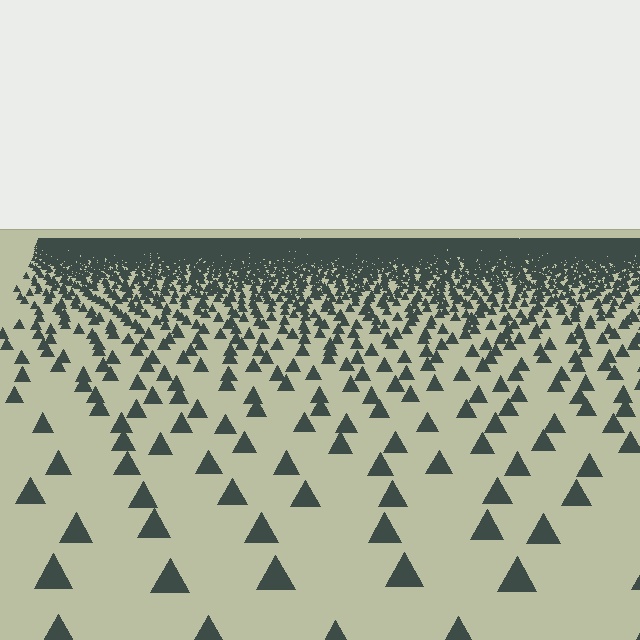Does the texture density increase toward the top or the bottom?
Density increases toward the top.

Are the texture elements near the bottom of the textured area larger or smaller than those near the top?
Larger. Near the bottom, elements are closer to the viewer and appear at a bigger on-screen size.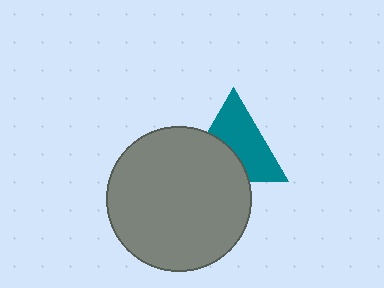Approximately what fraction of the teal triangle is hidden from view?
Roughly 40% of the teal triangle is hidden behind the gray circle.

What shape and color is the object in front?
The object in front is a gray circle.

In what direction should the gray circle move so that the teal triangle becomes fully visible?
The gray circle should move down. That is the shortest direction to clear the overlap and leave the teal triangle fully visible.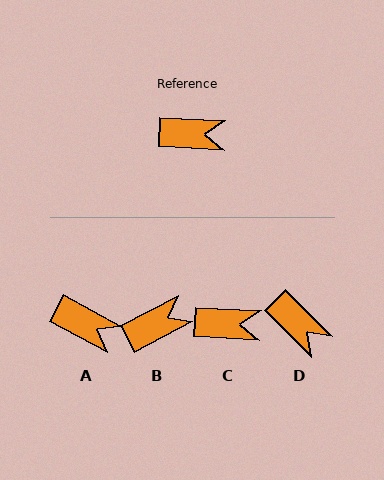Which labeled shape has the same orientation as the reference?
C.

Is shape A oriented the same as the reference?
No, it is off by about 25 degrees.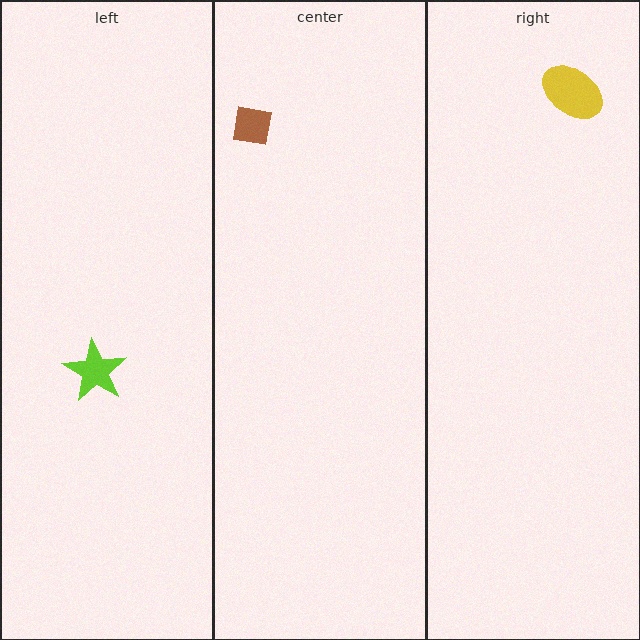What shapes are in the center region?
The brown square.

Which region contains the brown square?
The center region.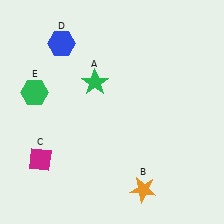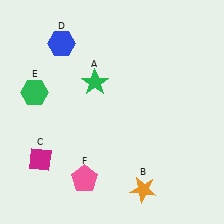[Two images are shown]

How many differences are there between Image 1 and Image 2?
There is 1 difference between the two images.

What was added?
A pink pentagon (F) was added in Image 2.